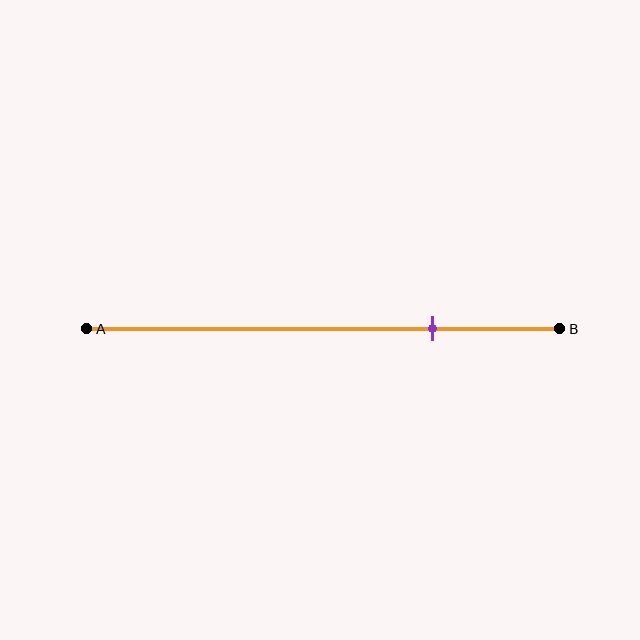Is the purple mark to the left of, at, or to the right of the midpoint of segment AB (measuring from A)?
The purple mark is to the right of the midpoint of segment AB.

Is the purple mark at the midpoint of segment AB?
No, the mark is at about 75% from A, not at the 50% midpoint.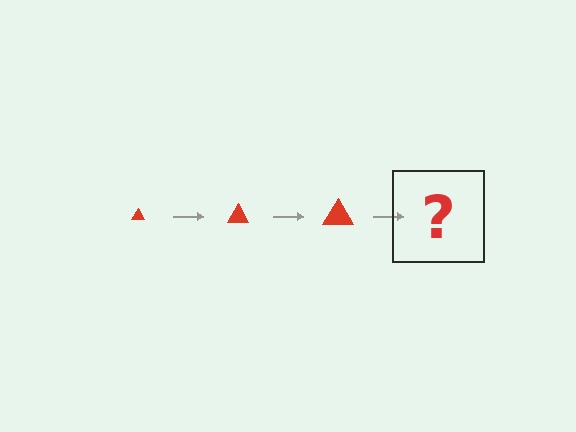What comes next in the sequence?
The next element should be a red triangle, larger than the previous one.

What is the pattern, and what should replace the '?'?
The pattern is that the triangle gets progressively larger each step. The '?' should be a red triangle, larger than the previous one.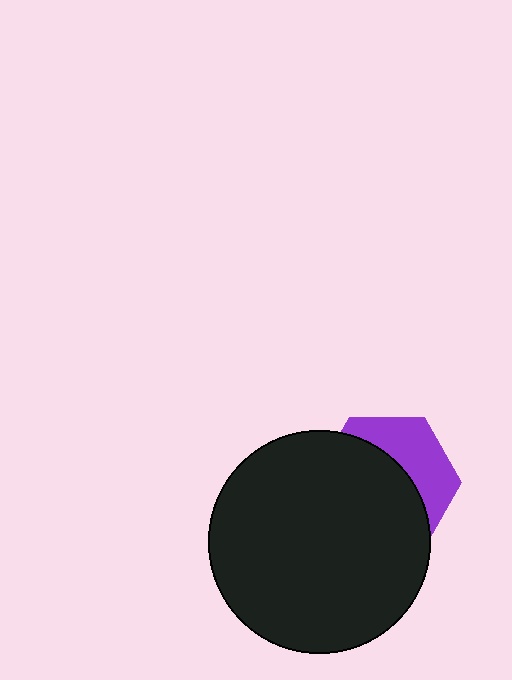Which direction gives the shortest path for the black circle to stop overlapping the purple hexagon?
Moving toward the lower-left gives the shortest separation.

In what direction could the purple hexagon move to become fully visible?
The purple hexagon could move toward the upper-right. That would shift it out from behind the black circle entirely.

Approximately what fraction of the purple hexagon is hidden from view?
Roughly 63% of the purple hexagon is hidden behind the black circle.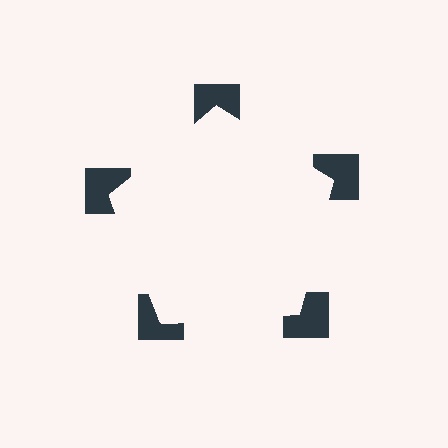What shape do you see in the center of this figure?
An illusory pentagon — its edges are inferred from the aligned wedge cuts in the notched squares, not physically drawn.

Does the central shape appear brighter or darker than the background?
It typically appears slightly brighter than the background, even though no actual brightness change is drawn.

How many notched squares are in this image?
There are 5 — one at each vertex of the illusory pentagon.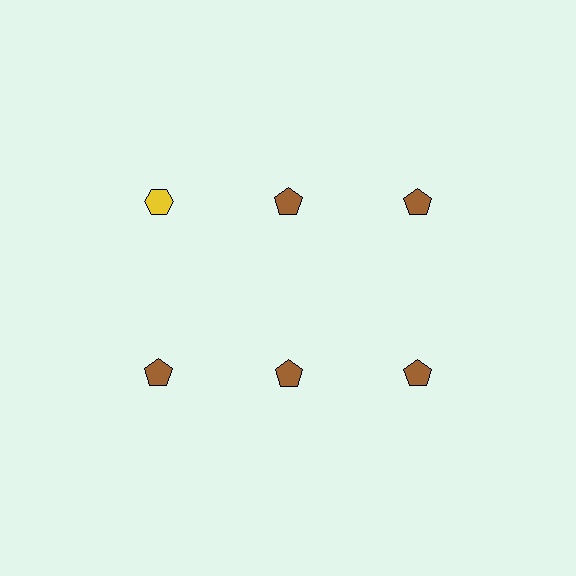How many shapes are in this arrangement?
There are 6 shapes arranged in a grid pattern.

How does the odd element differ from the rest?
It differs in both color (yellow instead of brown) and shape (hexagon instead of pentagon).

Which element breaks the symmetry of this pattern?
The yellow hexagon in the top row, leftmost column breaks the symmetry. All other shapes are brown pentagons.